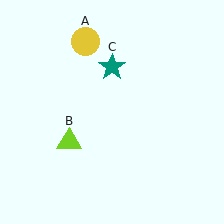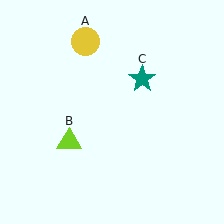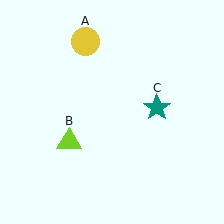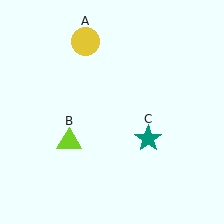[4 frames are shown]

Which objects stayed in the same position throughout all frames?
Yellow circle (object A) and lime triangle (object B) remained stationary.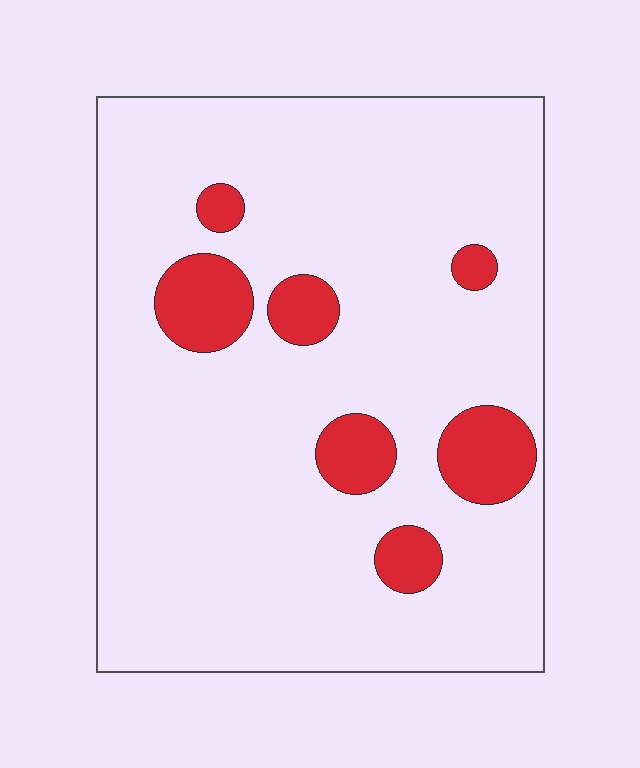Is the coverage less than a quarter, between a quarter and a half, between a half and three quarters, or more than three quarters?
Less than a quarter.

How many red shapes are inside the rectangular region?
7.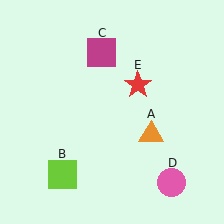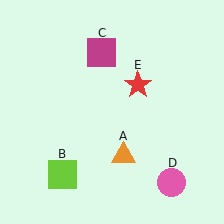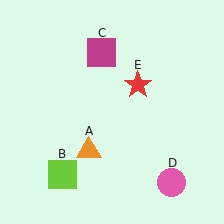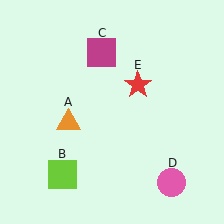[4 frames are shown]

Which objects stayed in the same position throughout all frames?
Lime square (object B) and magenta square (object C) and pink circle (object D) and red star (object E) remained stationary.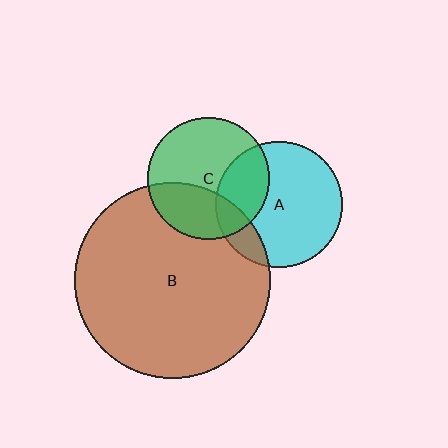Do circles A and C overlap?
Yes.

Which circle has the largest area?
Circle B (brown).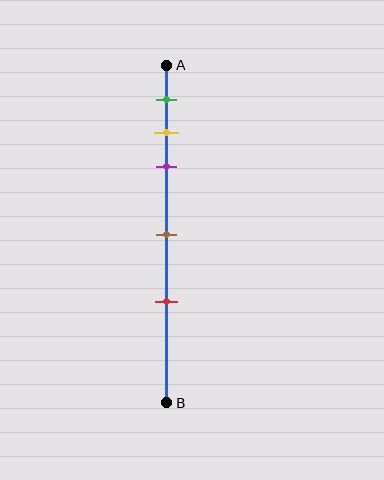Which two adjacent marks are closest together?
The yellow and purple marks are the closest adjacent pair.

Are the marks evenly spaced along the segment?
No, the marks are not evenly spaced.